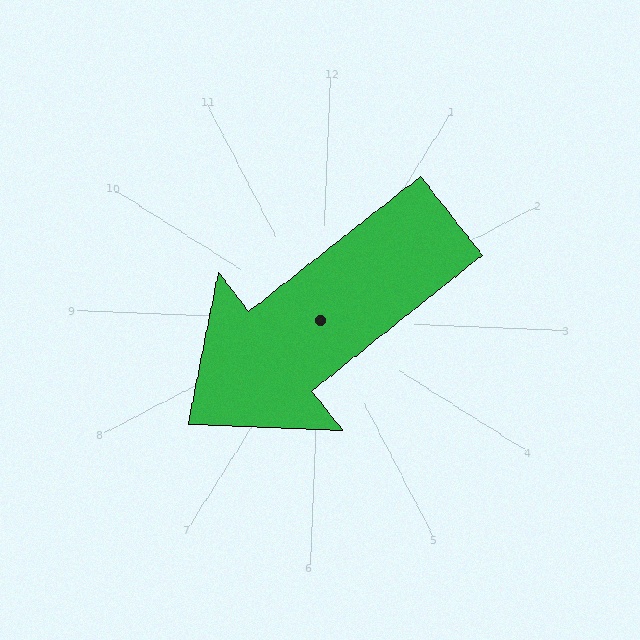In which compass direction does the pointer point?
Southwest.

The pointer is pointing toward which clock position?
Roughly 8 o'clock.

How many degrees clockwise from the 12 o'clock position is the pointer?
Approximately 229 degrees.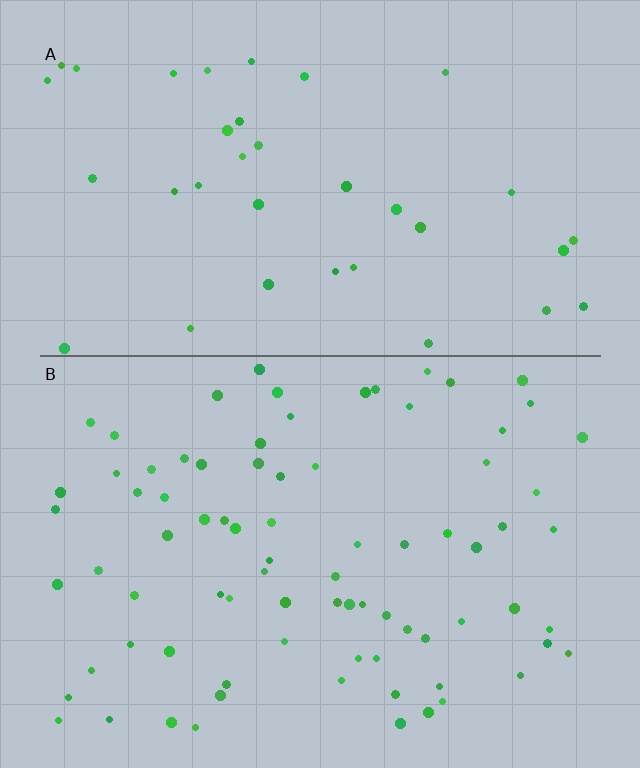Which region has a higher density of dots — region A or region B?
B (the bottom).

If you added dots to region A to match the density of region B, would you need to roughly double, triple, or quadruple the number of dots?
Approximately double.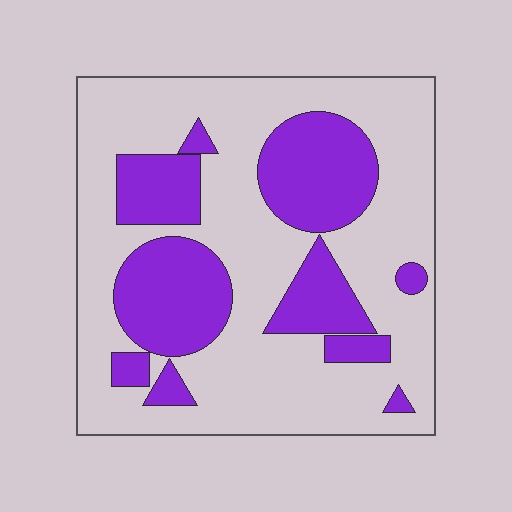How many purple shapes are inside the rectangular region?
10.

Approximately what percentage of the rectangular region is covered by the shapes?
Approximately 30%.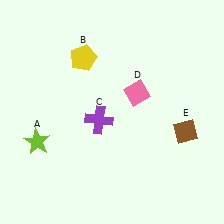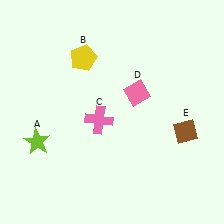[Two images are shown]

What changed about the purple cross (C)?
In Image 1, C is purple. In Image 2, it changed to pink.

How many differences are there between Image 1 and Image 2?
There is 1 difference between the two images.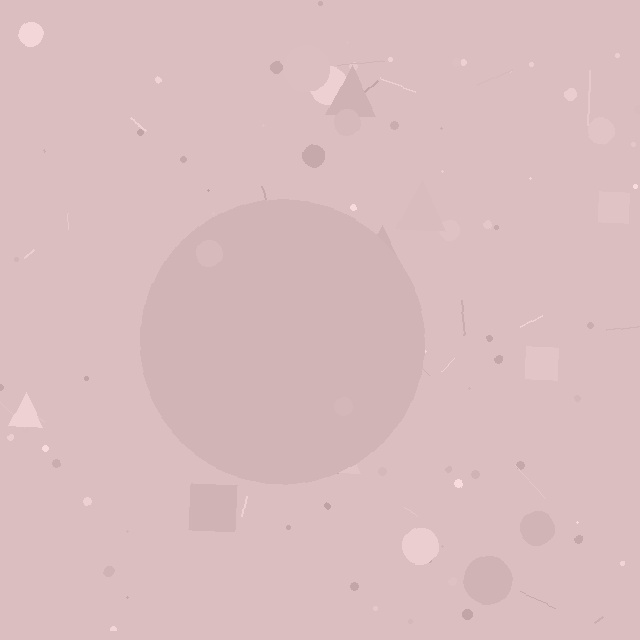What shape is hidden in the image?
A circle is hidden in the image.